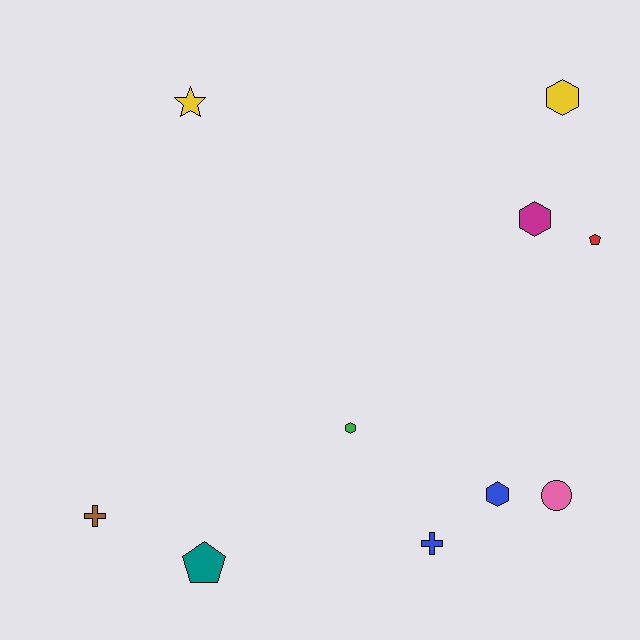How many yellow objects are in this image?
There are 2 yellow objects.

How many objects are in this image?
There are 10 objects.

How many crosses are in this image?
There are 2 crosses.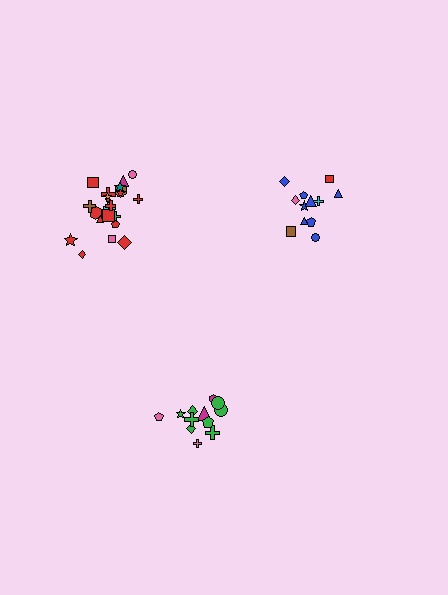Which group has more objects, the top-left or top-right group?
The top-left group.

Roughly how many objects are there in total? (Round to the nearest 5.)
Roughly 45 objects in total.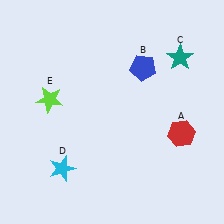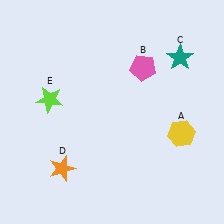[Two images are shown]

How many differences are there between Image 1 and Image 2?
There are 3 differences between the two images.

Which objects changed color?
A changed from red to yellow. B changed from blue to pink. D changed from cyan to orange.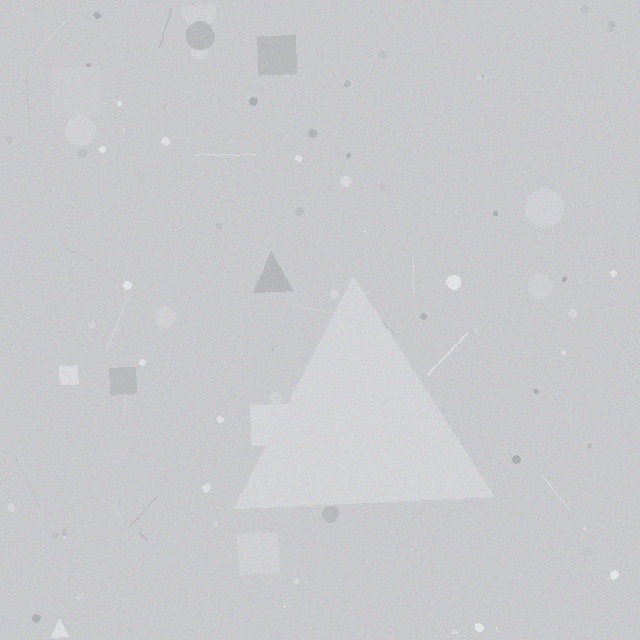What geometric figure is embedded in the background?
A triangle is embedded in the background.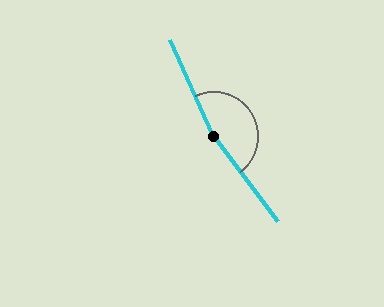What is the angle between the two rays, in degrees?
Approximately 168 degrees.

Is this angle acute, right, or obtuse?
It is obtuse.